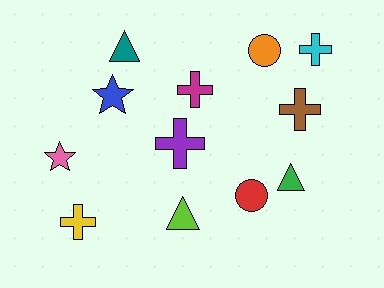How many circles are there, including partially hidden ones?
There are 2 circles.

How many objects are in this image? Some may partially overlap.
There are 12 objects.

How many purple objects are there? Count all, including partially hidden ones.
There is 1 purple object.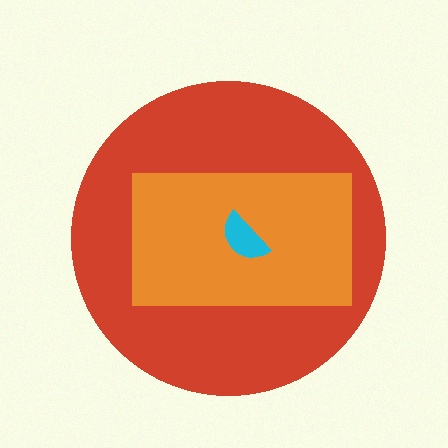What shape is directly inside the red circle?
The orange rectangle.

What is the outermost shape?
The red circle.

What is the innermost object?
The cyan semicircle.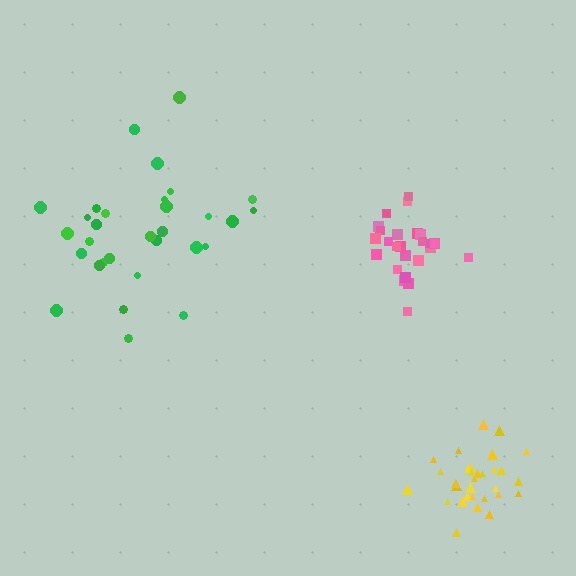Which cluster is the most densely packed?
Yellow.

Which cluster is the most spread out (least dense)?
Green.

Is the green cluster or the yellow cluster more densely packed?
Yellow.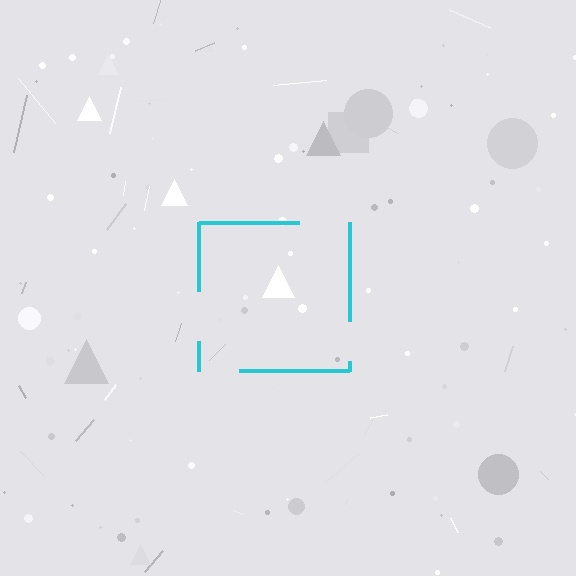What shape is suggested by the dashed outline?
The dashed outline suggests a square.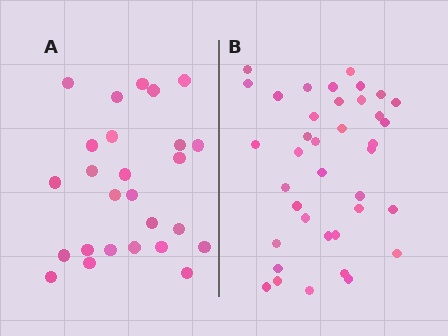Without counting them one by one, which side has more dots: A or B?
Region B (the right region) has more dots.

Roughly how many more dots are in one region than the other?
Region B has roughly 12 or so more dots than region A.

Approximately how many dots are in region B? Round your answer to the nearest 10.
About 40 dots. (The exact count is 38, which rounds to 40.)